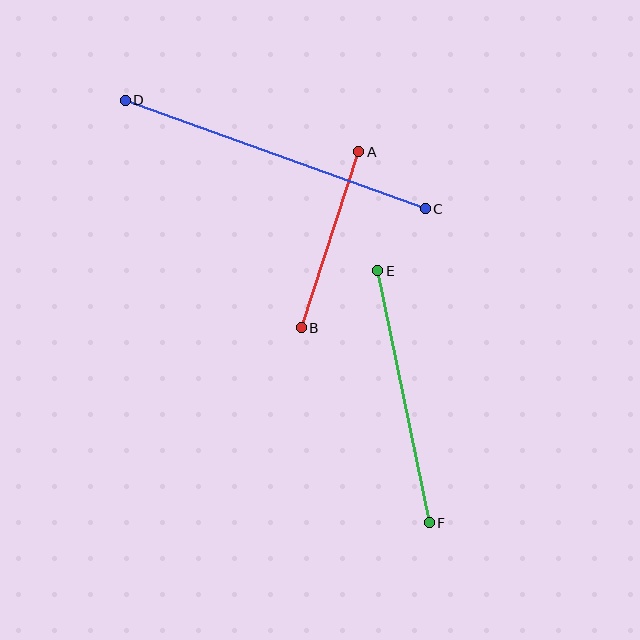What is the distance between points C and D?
The distance is approximately 319 pixels.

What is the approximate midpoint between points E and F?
The midpoint is at approximately (403, 397) pixels.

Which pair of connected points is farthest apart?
Points C and D are farthest apart.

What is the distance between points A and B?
The distance is approximately 185 pixels.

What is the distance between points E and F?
The distance is approximately 257 pixels.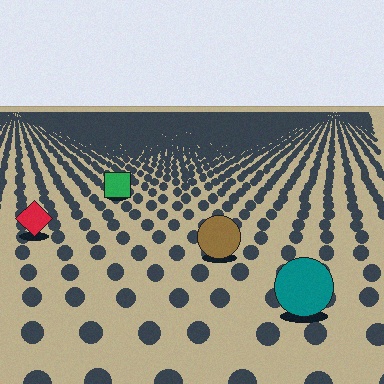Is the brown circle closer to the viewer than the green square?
Yes. The brown circle is closer — you can tell from the texture gradient: the ground texture is coarser near it.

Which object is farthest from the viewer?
The green square is farthest from the viewer. It appears smaller and the ground texture around it is denser.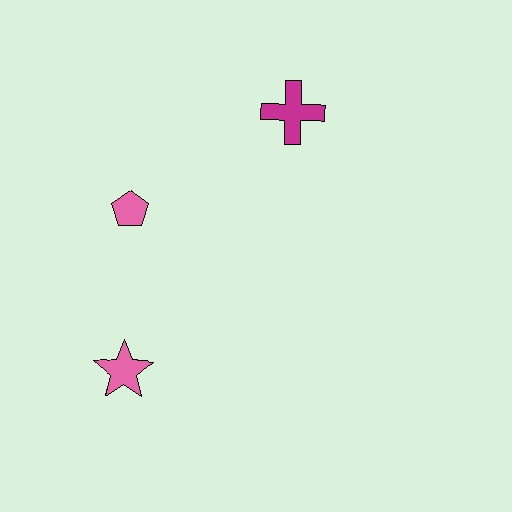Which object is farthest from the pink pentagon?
The magenta cross is farthest from the pink pentagon.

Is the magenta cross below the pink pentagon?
No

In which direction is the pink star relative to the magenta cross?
The pink star is below the magenta cross.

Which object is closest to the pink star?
The pink pentagon is closest to the pink star.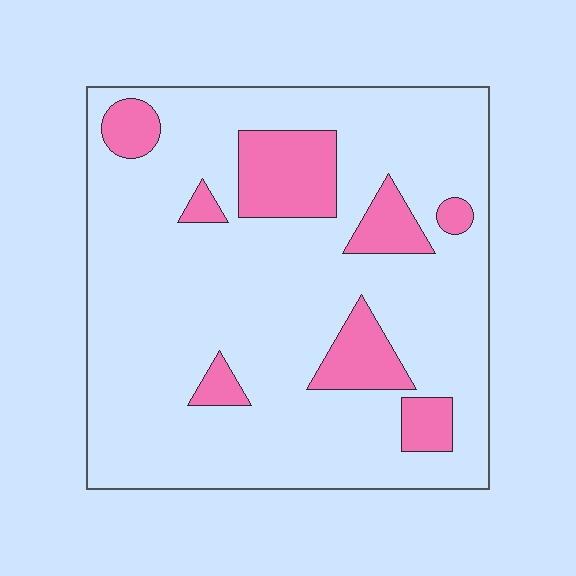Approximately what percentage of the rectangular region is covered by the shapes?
Approximately 15%.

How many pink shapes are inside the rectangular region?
8.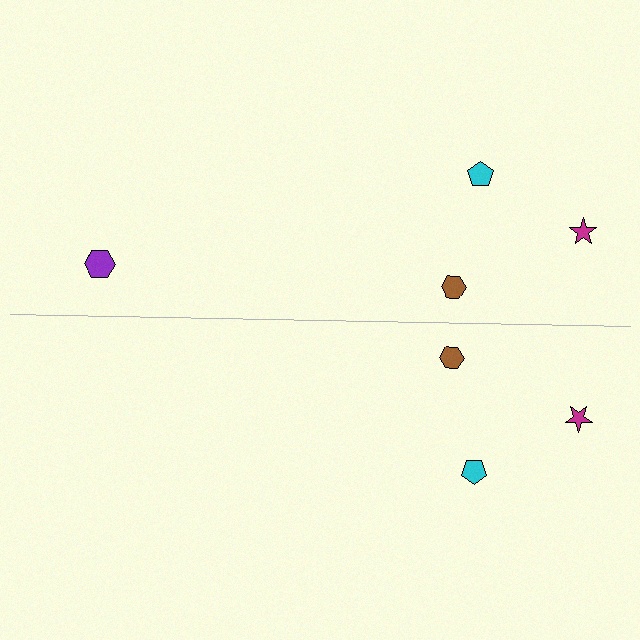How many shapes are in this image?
There are 7 shapes in this image.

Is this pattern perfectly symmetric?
No, the pattern is not perfectly symmetric. A purple hexagon is missing from the bottom side.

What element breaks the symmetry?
A purple hexagon is missing from the bottom side.